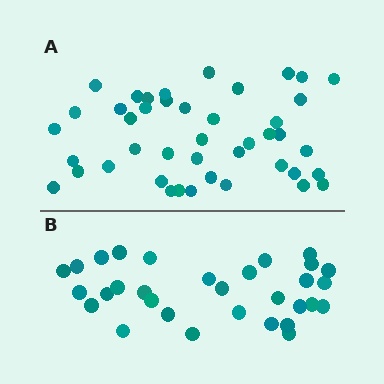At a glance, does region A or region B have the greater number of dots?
Region A (the top region) has more dots.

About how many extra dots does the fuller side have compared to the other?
Region A has roughly 12 or so more dots than region B.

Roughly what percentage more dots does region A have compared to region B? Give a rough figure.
About 40% more.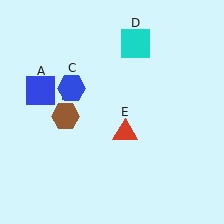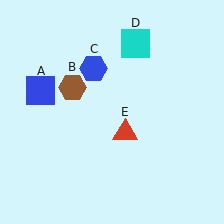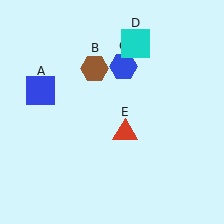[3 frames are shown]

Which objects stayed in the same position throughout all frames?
Blue square (object A) and cyan square (object D) and red triangle (object E) remained stationary.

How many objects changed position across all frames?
2 objects changed position: brown hexagon (object B), blue hexagon (object C).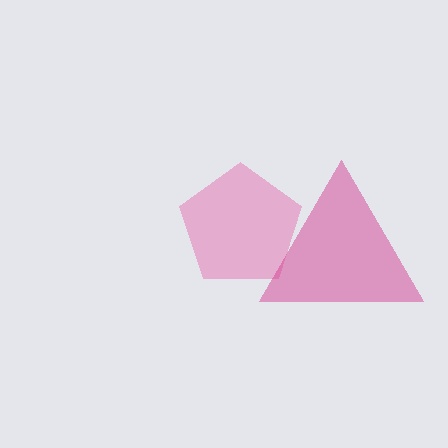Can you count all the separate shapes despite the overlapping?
Yes, there are 2 separate shapes.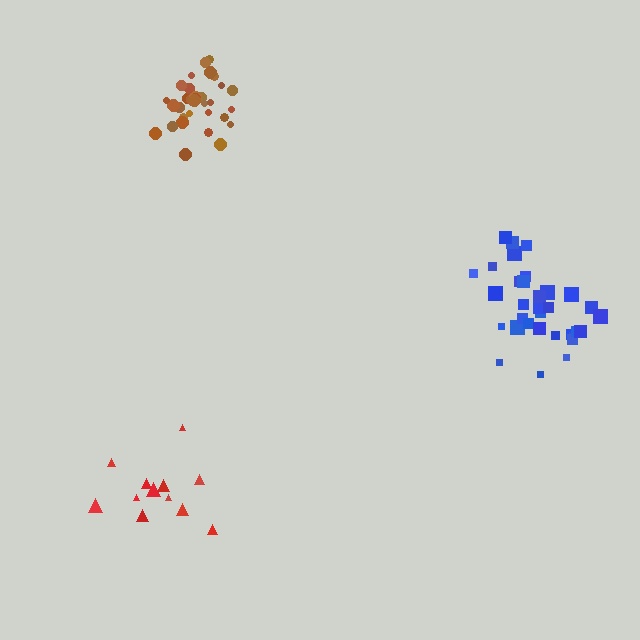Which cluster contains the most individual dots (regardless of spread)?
Brown (33).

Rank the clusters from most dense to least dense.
brown, blue, red.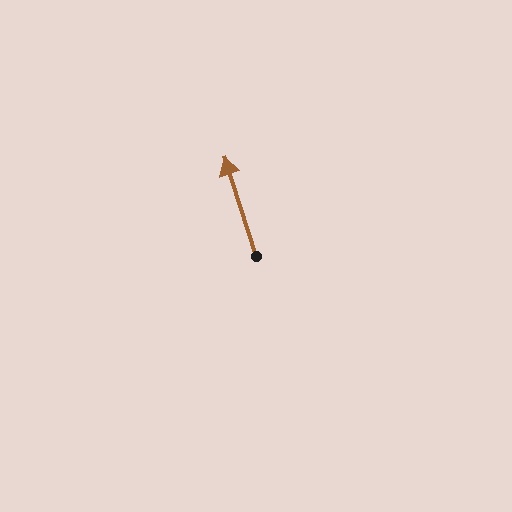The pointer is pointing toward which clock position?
Roughly 11 o'clock.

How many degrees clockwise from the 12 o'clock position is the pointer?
Approximately 342 degrees.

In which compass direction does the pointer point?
North.